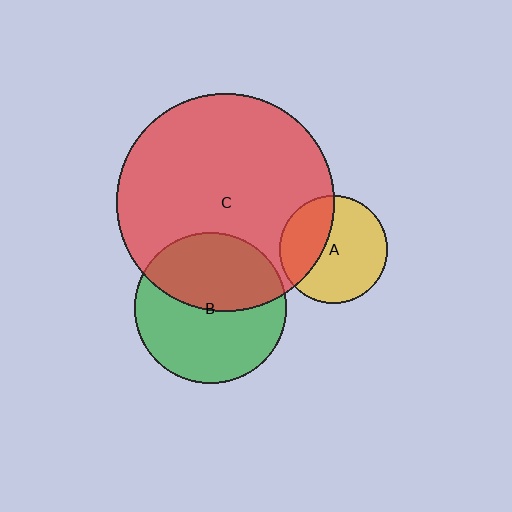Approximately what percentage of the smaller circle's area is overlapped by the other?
Approximately 35%.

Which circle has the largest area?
Circle C (red).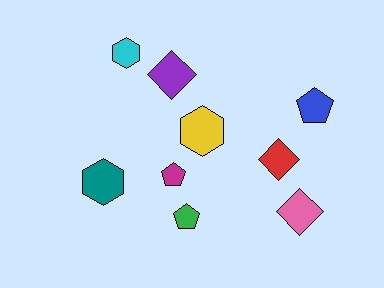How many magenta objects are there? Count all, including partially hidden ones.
There is 1 magenta object.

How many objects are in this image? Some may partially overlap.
There are 9 objects.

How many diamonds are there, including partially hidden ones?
There are 3 diamonds.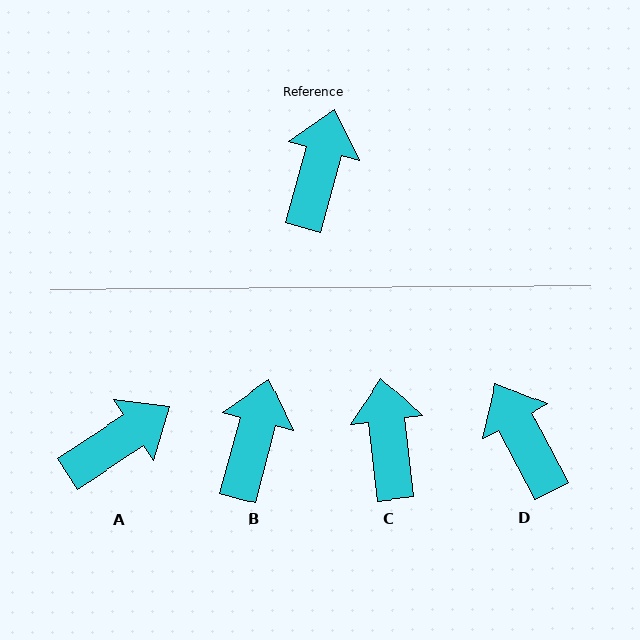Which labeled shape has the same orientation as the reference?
B.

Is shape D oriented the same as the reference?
No, it is off by about 43 degrees.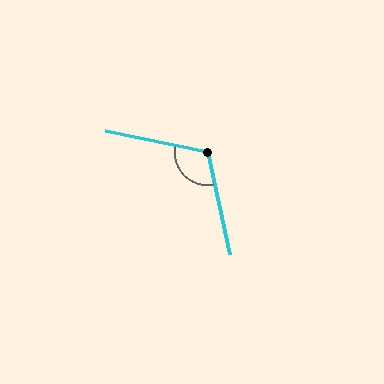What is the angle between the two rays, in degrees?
Approximately 114 degrees.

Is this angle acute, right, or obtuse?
It is obtuse.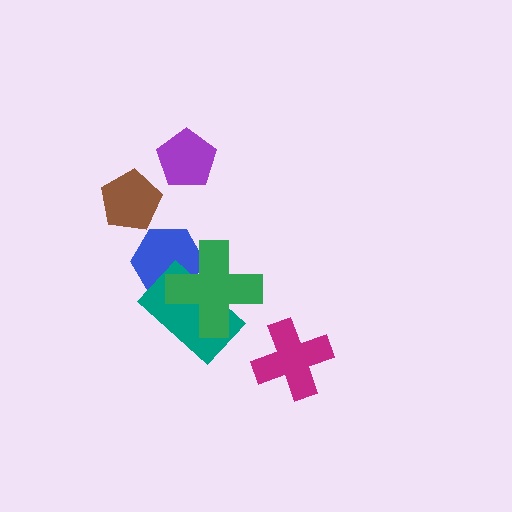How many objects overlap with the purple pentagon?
0 objects overlap with the purple pentagon.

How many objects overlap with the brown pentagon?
0 objects overlap with the brown pentagon.